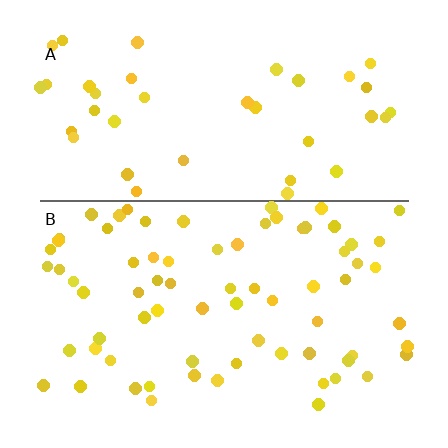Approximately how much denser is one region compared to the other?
Approximately 1.8× — region B over region A.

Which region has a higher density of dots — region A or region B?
B (the bottom).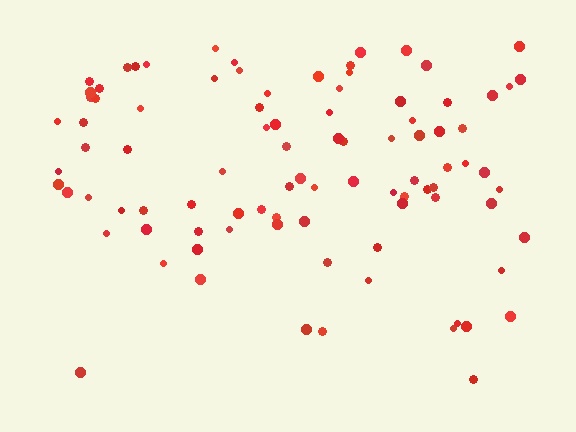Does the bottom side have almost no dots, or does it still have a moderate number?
Still a moderate number, just noticeably fewer than the top.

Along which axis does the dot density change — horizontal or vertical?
Vertical.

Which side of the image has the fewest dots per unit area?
The bottom.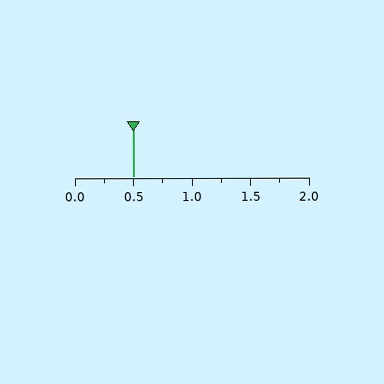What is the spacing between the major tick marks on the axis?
The major ticks are spaced 0.5 apart.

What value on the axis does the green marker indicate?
The marker indicates approximately 0.5.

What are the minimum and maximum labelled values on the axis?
The axis runs from 0.0 to 2.0.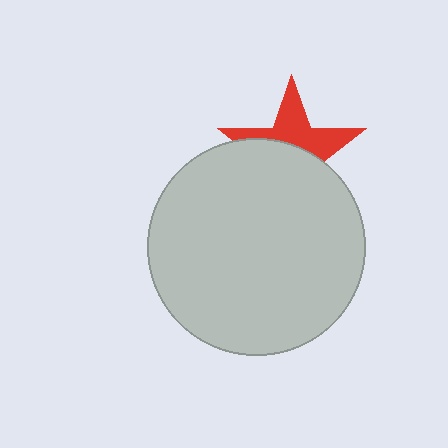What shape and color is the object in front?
The object in front is a light gray circle.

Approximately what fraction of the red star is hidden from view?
Roughly 55% of the red star is hidden behind the light gray circle.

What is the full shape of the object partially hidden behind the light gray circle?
The partially hidden object is a red star.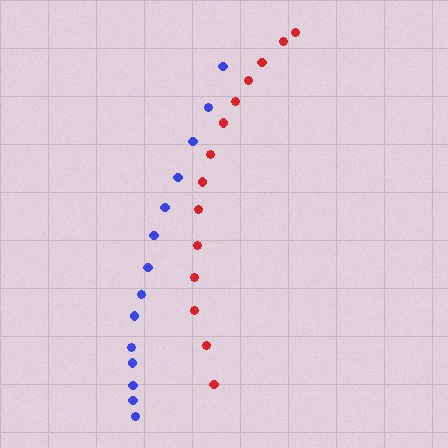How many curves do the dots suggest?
There are 2 distinct paths.